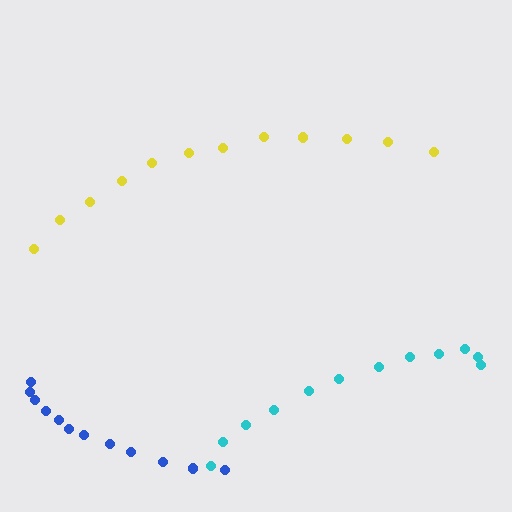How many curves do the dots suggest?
There are 3 distinct paths.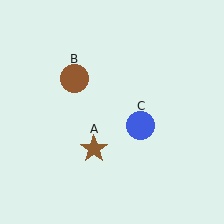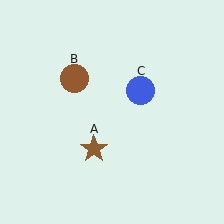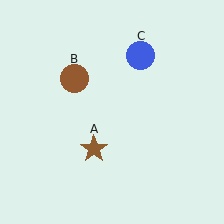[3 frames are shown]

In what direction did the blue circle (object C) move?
The blue circle (object C) moved up.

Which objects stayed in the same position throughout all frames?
Brown star (object A) and brown circle (object B) remained stationary.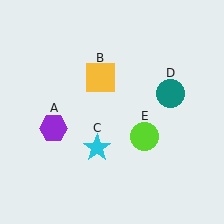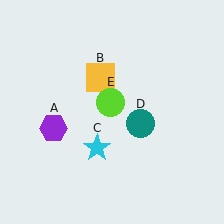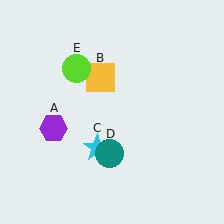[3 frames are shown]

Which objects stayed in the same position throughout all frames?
Purple hexagon (object A) and yellow square (object B) and cyan star (object C) remained stationary.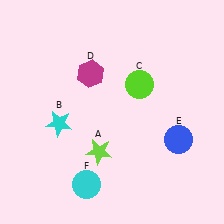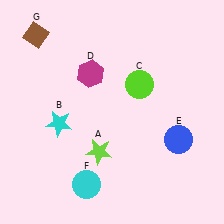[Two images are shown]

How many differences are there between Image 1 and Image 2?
There is 1 difference between the two images.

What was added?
A brown diamond (G) was added in Image 2.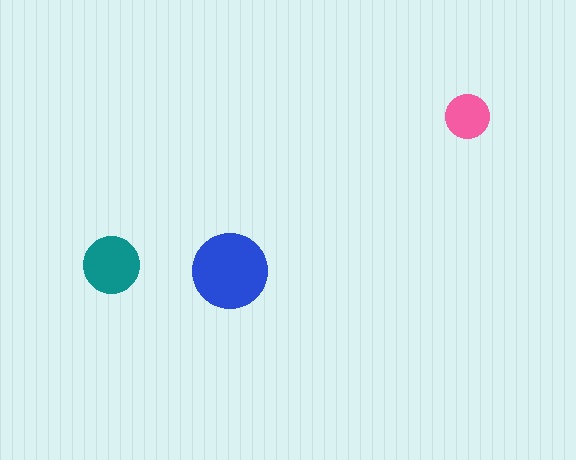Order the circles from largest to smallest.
the blue one, the teal one, the pink one.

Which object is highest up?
The pink circle is topmost.